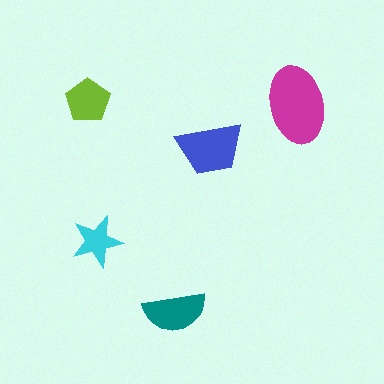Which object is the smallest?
The cyan star.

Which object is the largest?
The magenta ellipse.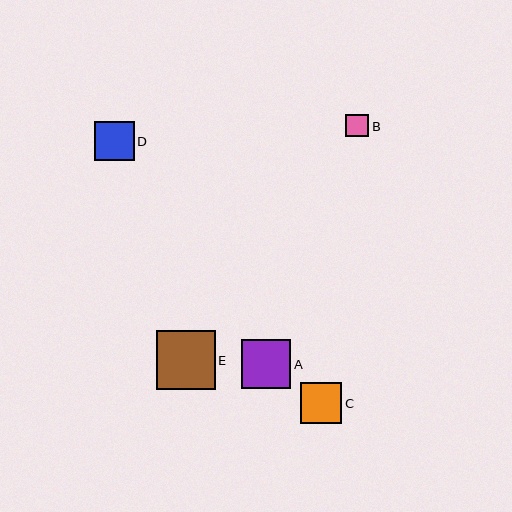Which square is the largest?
Square E is the largest with a size of approximately 58 pixels.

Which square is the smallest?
Square B is the smallest with a size of approximately 23 pixels.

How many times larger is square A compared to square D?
Square A is approximately 1.2 times the size of square D.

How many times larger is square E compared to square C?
Square E is approximately 1.4 times the size of square C.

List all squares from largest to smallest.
From largest to smallest: E, A, C, D, B.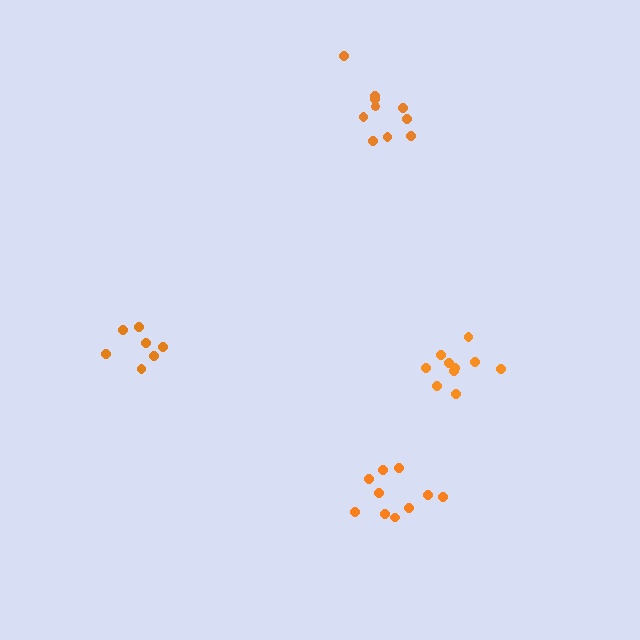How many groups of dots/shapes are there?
There are 4 groups.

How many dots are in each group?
Group 1: 10 dots, Group 2: 7 dots, Group 3: 10 dots, Group 4: 10 dots (37 total).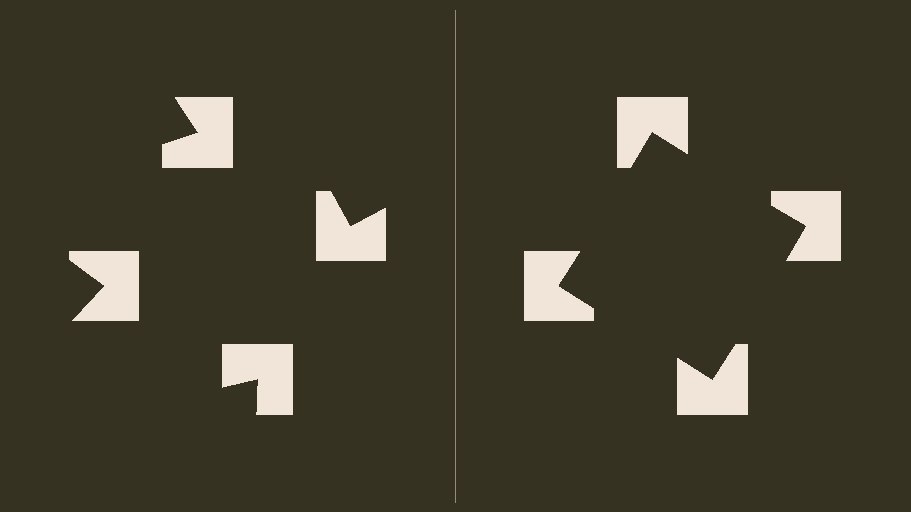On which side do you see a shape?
An illusory square appears on the right side. On the left side the wedge cuts are rotated, so no coherent shape forms.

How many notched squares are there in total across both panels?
8 — 4 on each side.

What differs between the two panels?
The notched squares are positioned identically on both sides; only the wedge orientations differ. On the right they align to a square; on the left they are misaligned.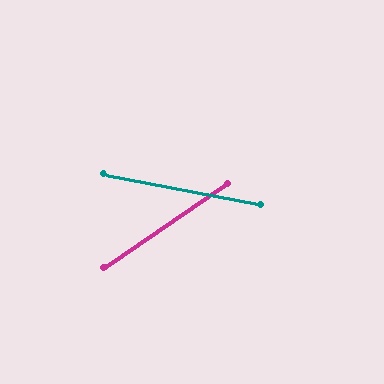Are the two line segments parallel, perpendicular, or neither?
Neither parallel nor perpendicular — they differ by about 45°.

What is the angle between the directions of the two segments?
Approximately 45 degrees.